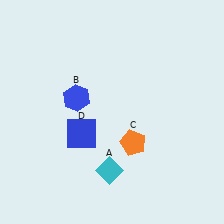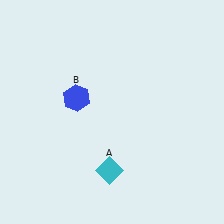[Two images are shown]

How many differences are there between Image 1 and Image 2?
There are 2 differences between the two images.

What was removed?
The blue square (D), the orange pentagon (C) were removed in Image 2.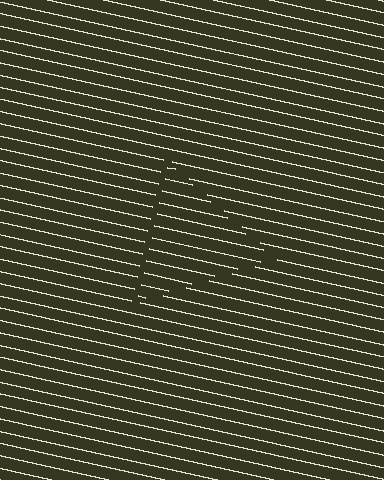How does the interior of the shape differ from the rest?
The interior of the shape contains the same grating, shifted by half a period — the contour is defined by the phase discontinuity where line-ends from the inner and outer gratings abut.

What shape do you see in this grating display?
An illusory triangle. The interior of the shape contains the same grating, shifted by half a period — the contour is defined by the phase discontinuity where line-ends from the inner and outer gratings abut.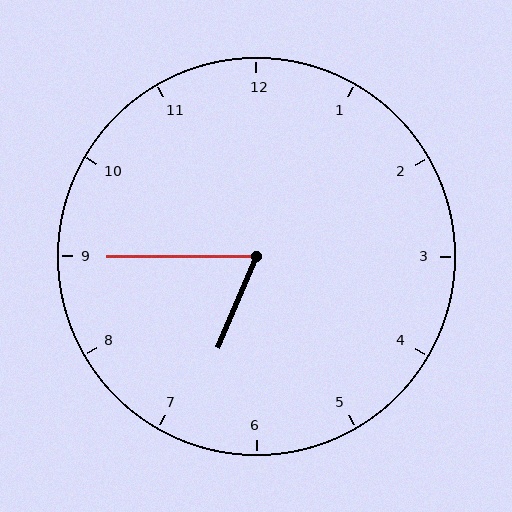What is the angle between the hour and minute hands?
Approximately 68 degrees.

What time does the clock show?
6:45.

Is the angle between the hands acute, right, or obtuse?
It is acute.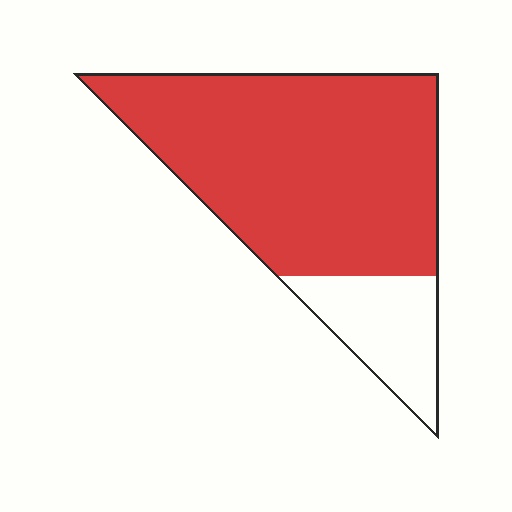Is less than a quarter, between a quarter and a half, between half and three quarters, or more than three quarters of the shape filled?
More than three quarters.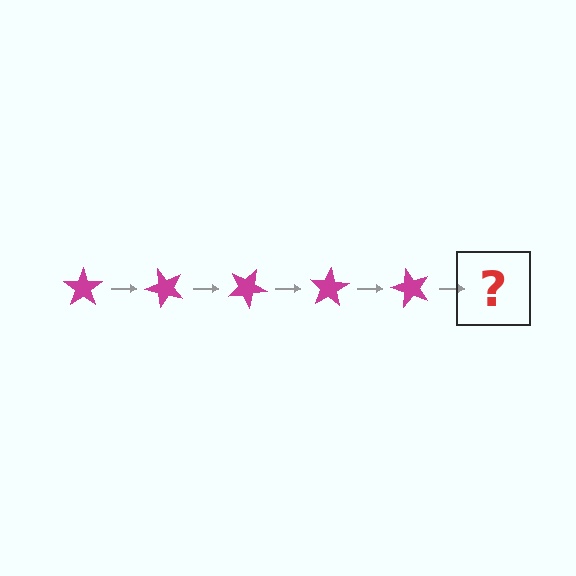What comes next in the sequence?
The next element should be a magenta star rotated 250 degrees.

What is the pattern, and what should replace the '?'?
The pattern is that the star rotates 50 degrees each step. The '?' should be a magenta star rotated 250 degrees.